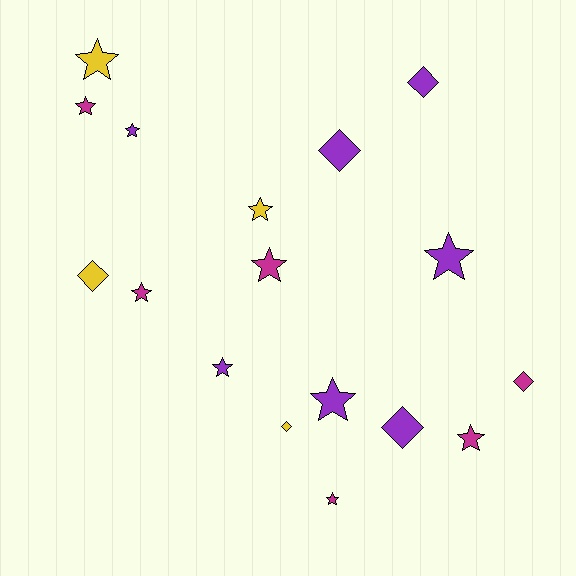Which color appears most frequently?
Purple, with 7 objects.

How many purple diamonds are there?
There are 3 purple diamonds.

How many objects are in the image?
There are 17 objects.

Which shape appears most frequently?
Star, with 11 objects.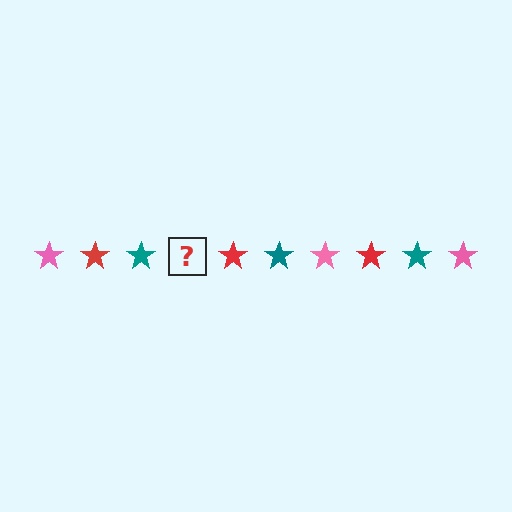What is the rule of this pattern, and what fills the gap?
The rule is that the pattern cycles through pink, red, teal stars. The gap should be filled with a pink star.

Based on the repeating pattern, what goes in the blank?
The blank should be a pink star.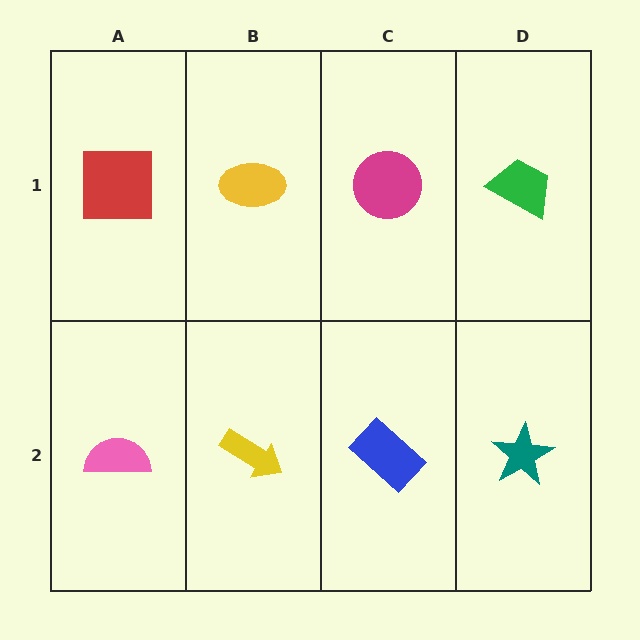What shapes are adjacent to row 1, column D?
A teal star (row 2, column D), a magenta circle (row 1, column C).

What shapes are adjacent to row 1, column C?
A blue rectangle (row 2, column C), a yellow ellipse (row 1, column B), a green trapezoid (row 1, column D).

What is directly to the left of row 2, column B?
A pink semicircle.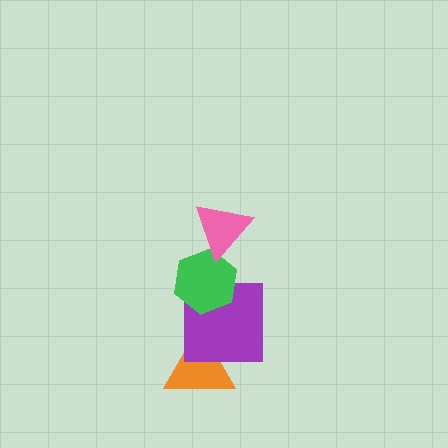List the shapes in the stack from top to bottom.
From top to bottom: the pink triangle, the green hexagon, the purple square, the orange triangle.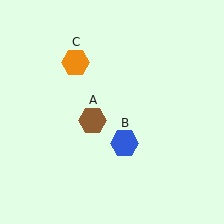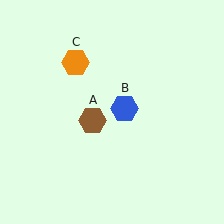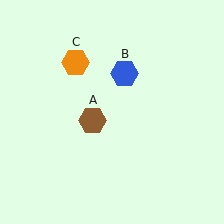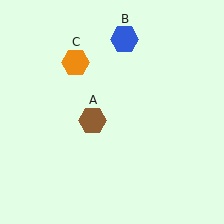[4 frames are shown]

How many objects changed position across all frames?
1 object changed position: blue hexagon (object B).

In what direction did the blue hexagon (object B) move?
The blue hexagon (object B) moved up.